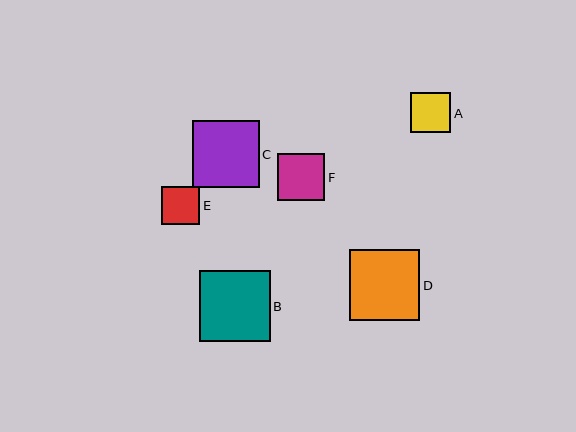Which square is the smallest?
Square E is the smallest with a size of approximately 38 pixels.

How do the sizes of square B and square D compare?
Square B and square D are approximately the same size.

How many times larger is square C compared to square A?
Square C is approximately 1.7 times the size of square A.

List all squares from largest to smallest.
From largest to smallest: B, D, C, F, A, E.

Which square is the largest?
Square B is the largest with a size of approximately 71 pixels.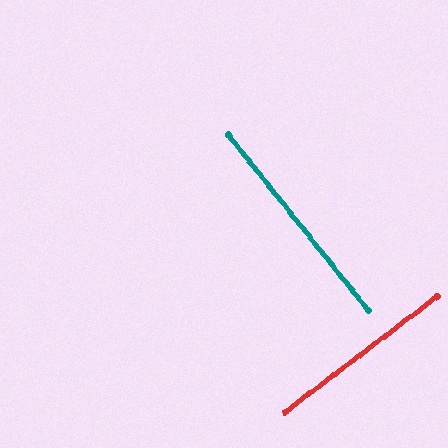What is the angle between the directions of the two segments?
Approximately 89 degrees.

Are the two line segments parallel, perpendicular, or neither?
Perpendicular — they meet at approximately 89°.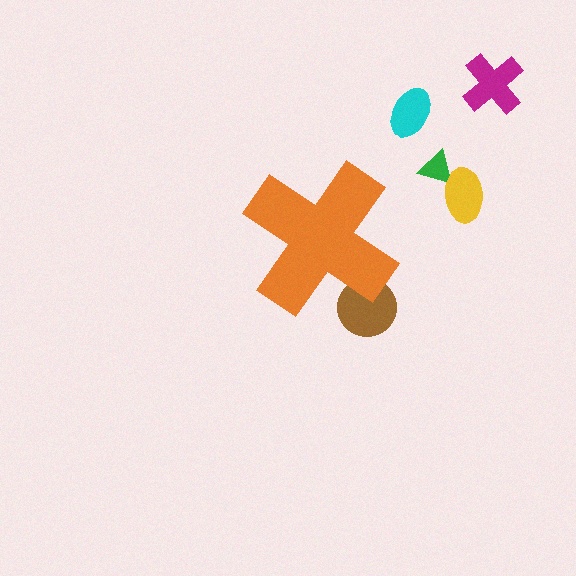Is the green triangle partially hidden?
No, the green triangle is fully visible.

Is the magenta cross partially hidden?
No, the magenta cross is fully visible.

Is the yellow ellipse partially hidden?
No, the yellow ellipse is fully visible.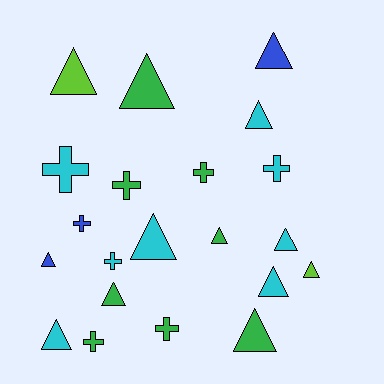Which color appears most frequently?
Cyan, with 8 objects.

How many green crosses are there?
There are 4 green crosses.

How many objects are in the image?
There are 21 objects.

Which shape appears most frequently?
Triangle, with 13 objects.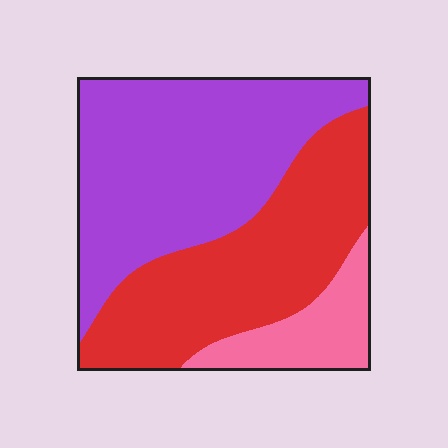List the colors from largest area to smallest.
From largest to smallest: purple, red, pink.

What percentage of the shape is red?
Red takes up about two fifths (2/5) of the shape.